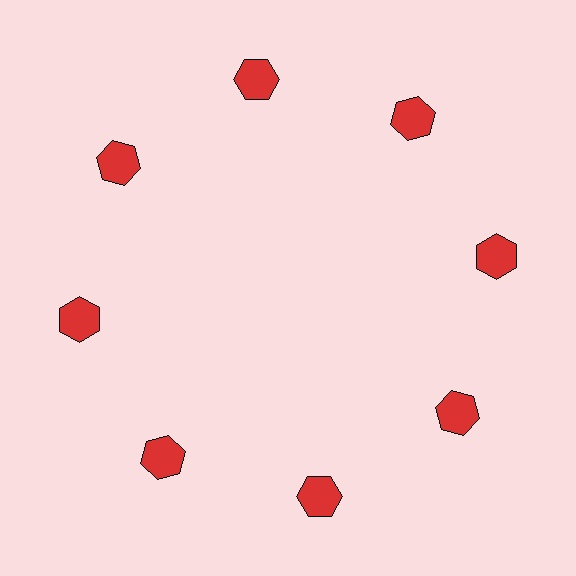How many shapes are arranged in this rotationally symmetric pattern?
There are 8 shapes, arranged in 8 groups of 1.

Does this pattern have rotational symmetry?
Yes, this pattern has 8-fold rotational symmetry. It looks the same after rotating 45 degrees around the center.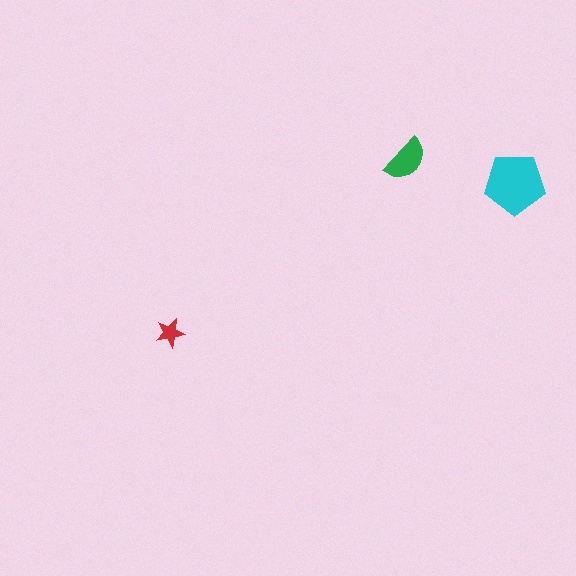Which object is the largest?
The cyan pentagon.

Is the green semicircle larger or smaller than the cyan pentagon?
Smaller.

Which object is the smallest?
The red star.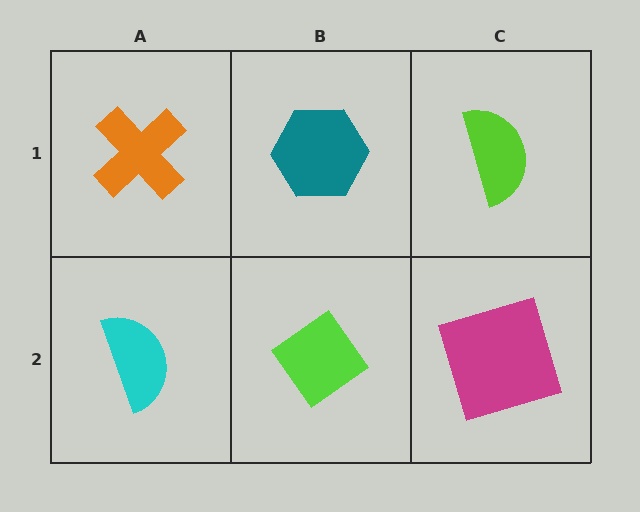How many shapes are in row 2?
3 shapes.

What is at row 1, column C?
A lime semicircle.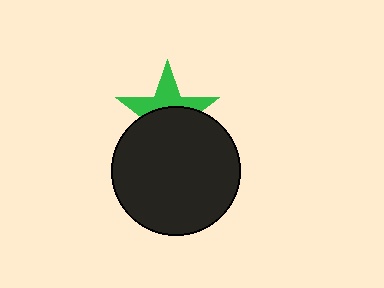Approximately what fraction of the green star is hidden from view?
Roughly 56% of the green star is hidden behind the black circle.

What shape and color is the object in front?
The object in front is a black circle.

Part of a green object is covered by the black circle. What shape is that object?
It is a star.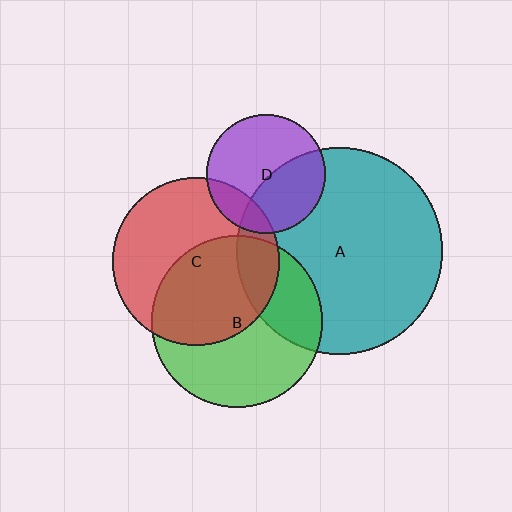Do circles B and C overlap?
Yes.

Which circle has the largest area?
Circle A (teal).